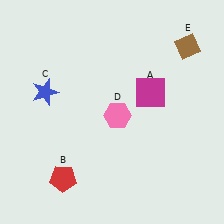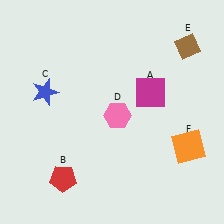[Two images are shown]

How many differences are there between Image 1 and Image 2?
There is 1 difference between the two images.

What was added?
An orange square (F) was added in Image 2.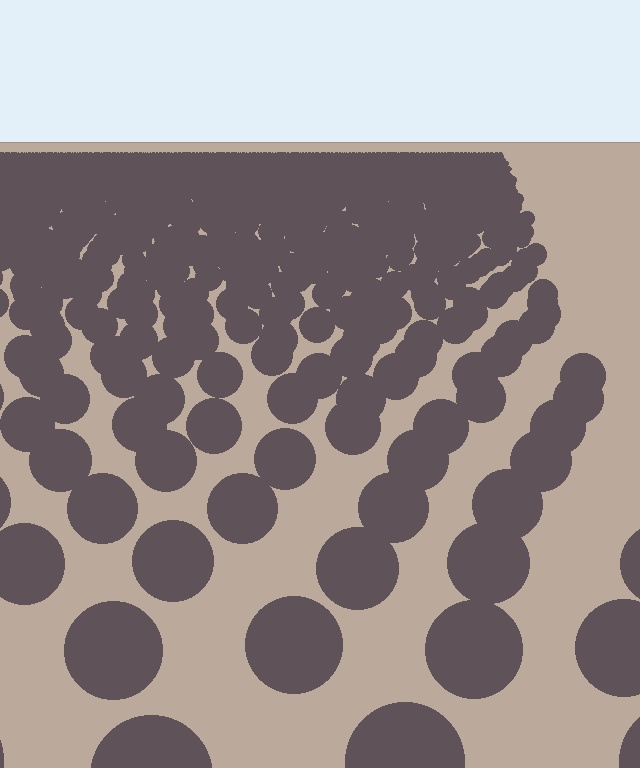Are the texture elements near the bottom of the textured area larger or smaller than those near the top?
Larger. Near the bottom, elements are closer to the viewer and appear at a bigger on-screen size.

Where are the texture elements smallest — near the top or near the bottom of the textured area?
Near the top.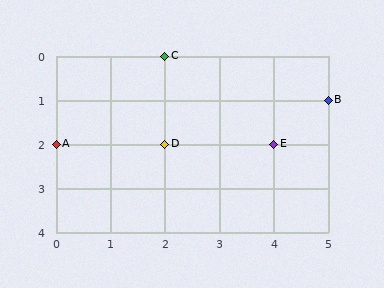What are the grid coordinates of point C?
Point C is at grid coordinates (2, 0).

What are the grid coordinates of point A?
Point A is at grid coordinates (0, 2).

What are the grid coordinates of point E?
Point E is at grid coordinates (4, 2).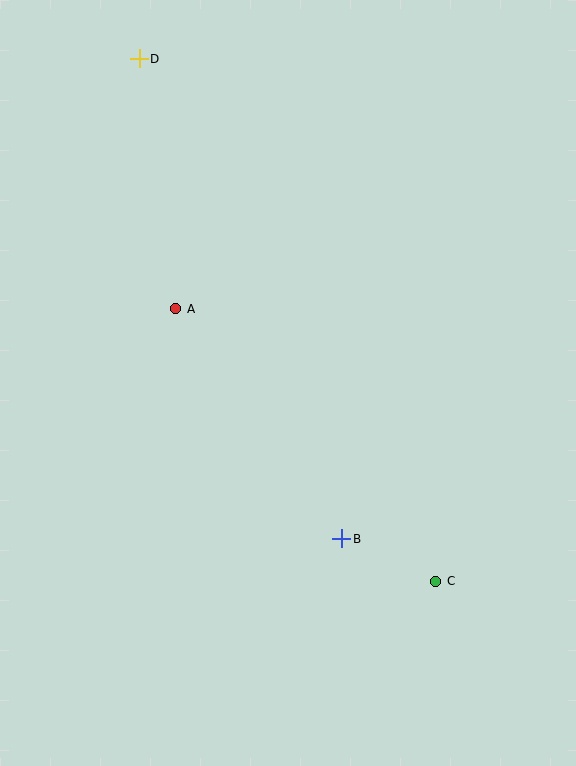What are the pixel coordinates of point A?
Point A is at (176, 309).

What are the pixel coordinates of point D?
Point D is at (139, 59).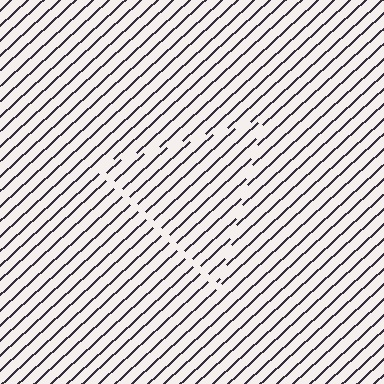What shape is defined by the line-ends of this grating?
An illusory triangle. The interior of the shape contains the same grating, shifted by half a period — the contour is defined by the phase discontinuity where line-ends from the inner and outer gratings abut.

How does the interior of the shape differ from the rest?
The interior of the shape contains the same grating, shifted by half a period — the contour is defined by the phase discontinuity where line-ends from the inner and outer gratings abut.